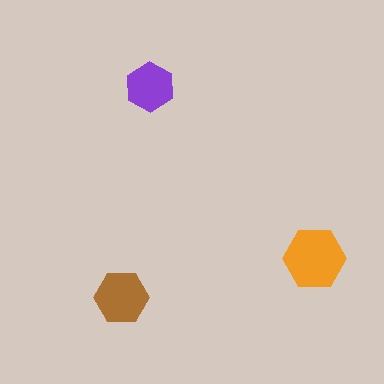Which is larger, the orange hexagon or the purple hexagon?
The orange one.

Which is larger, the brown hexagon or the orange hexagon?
The orange one.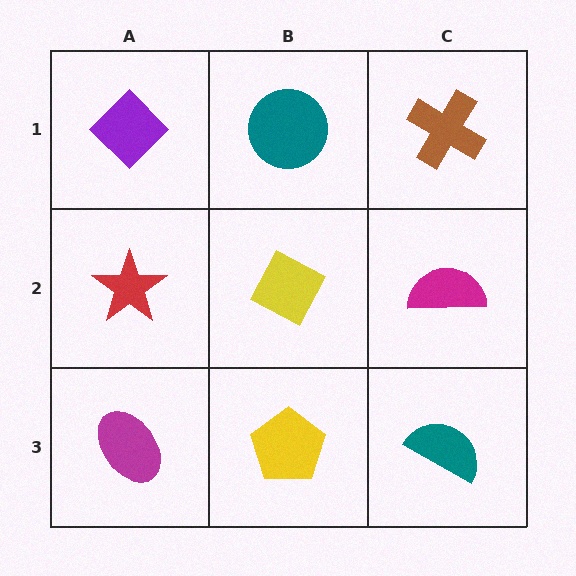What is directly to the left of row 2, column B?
A red star.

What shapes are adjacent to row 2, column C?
A brown cross (row 1, column C), a teal semicircle (row 3, column C), a yellow diamond (row 2, column B).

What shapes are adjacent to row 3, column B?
A yellow diamond (row 2, column B), a magenta ellipse (row 3, column A), a teal semicircle (row 3, column C).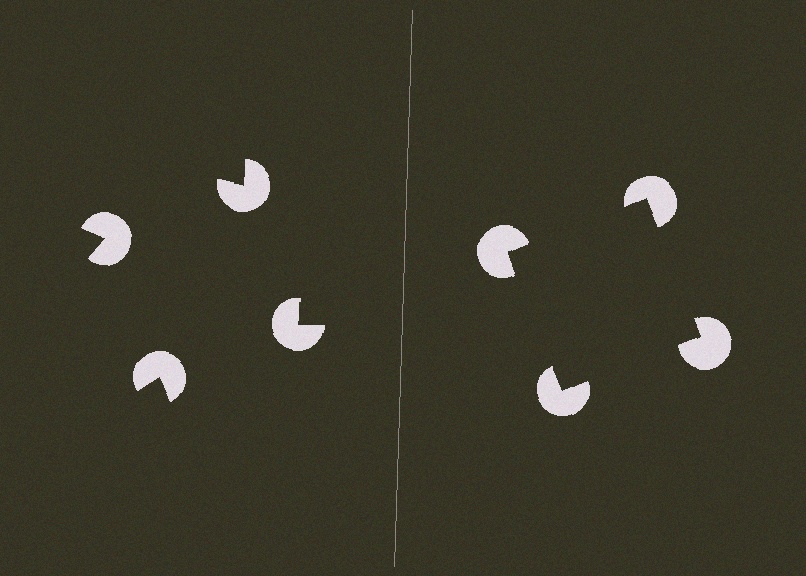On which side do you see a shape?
An illusory square appears on the right side. On the left side the wedge cuts are rotated, so no coherent shape forms.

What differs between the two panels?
The pac-man discs are positioned identically on both sides; only the wedge orientations differ. On the right they align to a square; on the left they are misaligned.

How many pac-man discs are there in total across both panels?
8 — 4 on each side.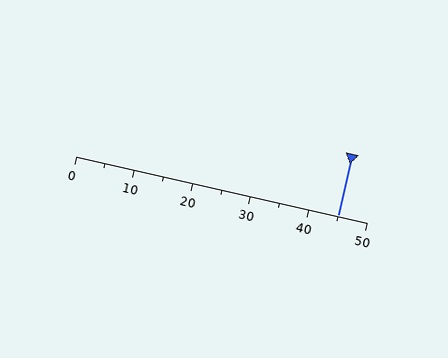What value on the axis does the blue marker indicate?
The marker indicates approximately 45.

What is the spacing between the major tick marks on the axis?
The major ticks are spaced 10 apart.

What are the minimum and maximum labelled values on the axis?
The axis runs from 0 to 50.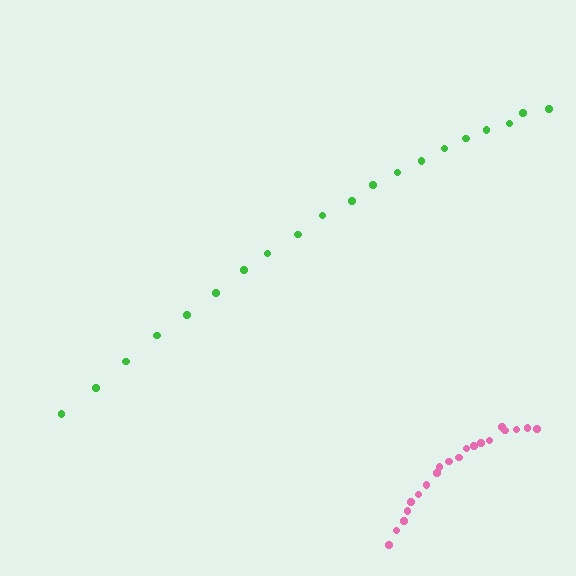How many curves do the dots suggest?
There are 2 distinct paths.